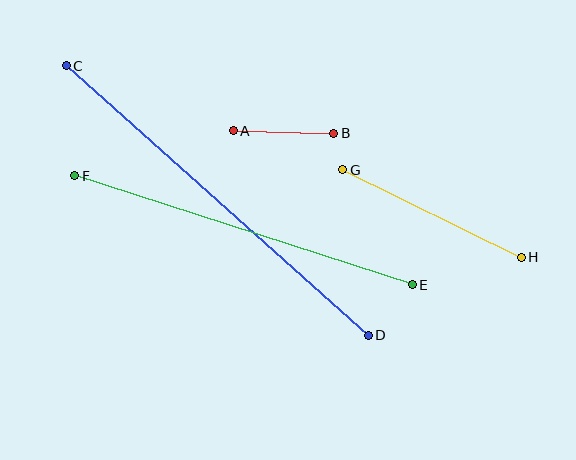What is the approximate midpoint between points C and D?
The midpoint is at approximately (217, 200) pixels.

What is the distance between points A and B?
The distance is approximately 100 pixels.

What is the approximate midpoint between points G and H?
The midpoint is at approximately (432, 213) pixels.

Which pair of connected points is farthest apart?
Points C and D are farthest apart.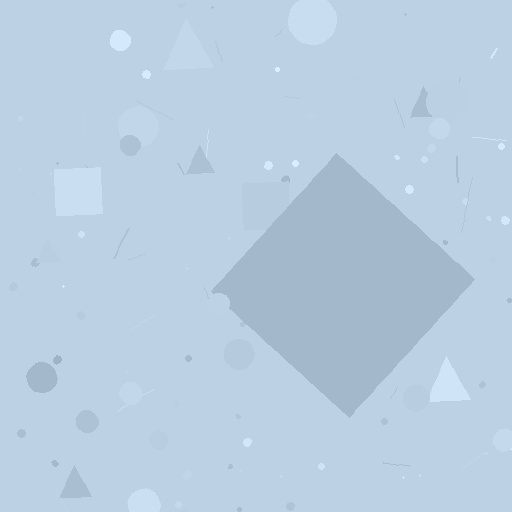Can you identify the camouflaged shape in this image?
The camouflaged shape is a diamond.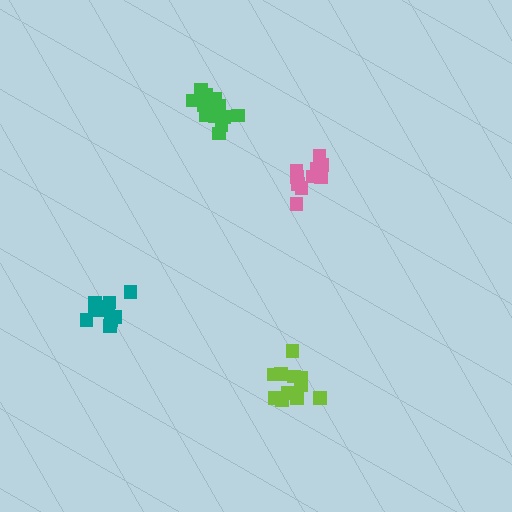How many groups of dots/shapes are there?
There are 4 groups.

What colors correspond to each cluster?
The clusters are colored: green, pink, teal, lime.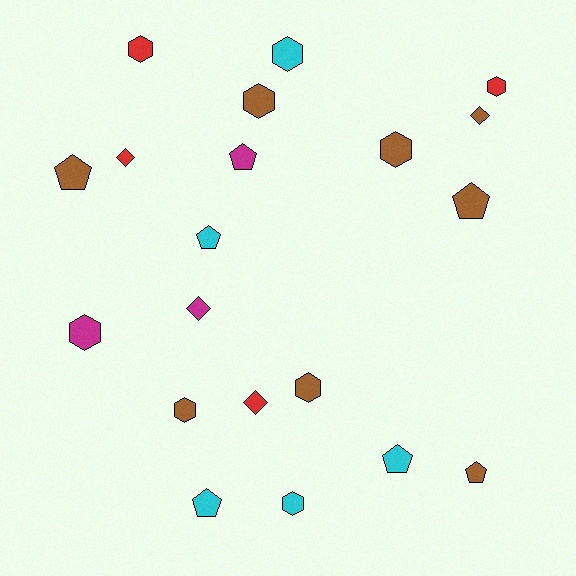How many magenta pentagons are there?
There is 1 magenta pentagon.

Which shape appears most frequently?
Hexagon, with 9 objects.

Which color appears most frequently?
Brown, with 8 objects.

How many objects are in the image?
There are 20 objects.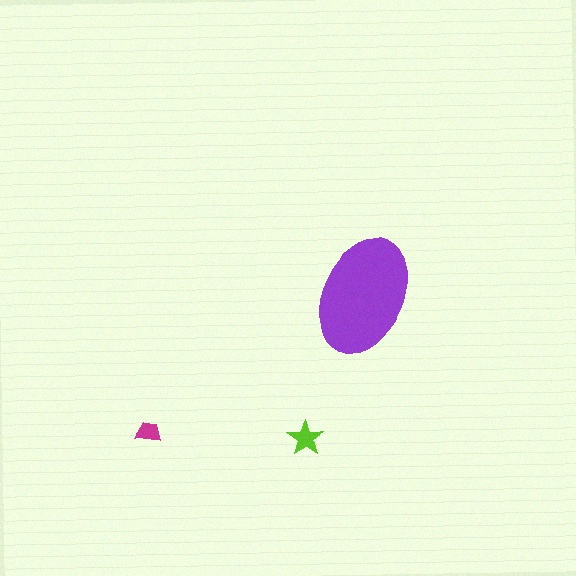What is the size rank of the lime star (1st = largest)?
2nd.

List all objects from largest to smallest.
The purple ellipse, the lime star, the magenta trapezoid.